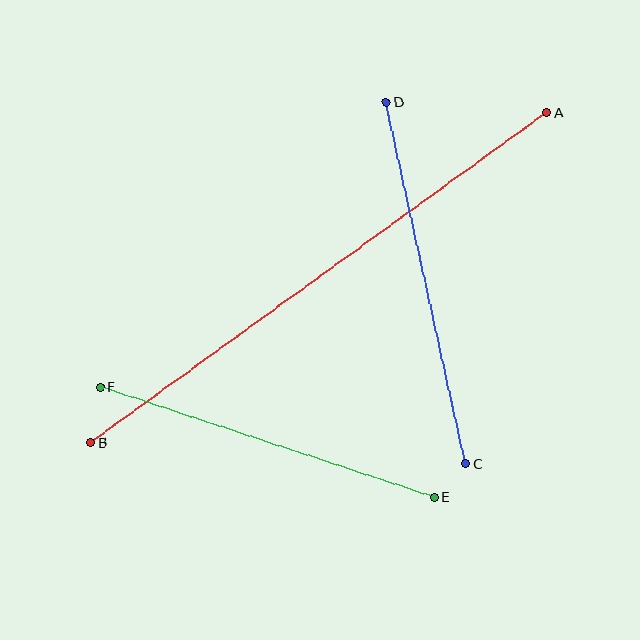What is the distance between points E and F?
The distance is approximately 352 pixels.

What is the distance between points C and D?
The distance is approximately 370 pixels.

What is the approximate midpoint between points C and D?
The midpoint is at approximately (426, 283) pixels.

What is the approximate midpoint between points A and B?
The midpoint is at approximately (319, 278) pixels.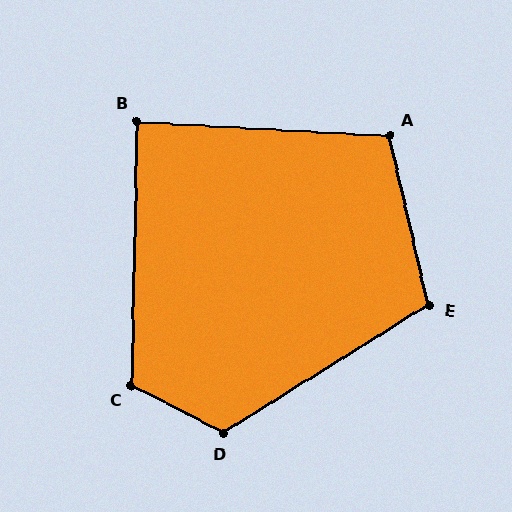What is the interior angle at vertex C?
Approximately 116 degrees (obtuse).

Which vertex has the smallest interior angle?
B, at approximately 88 degrees.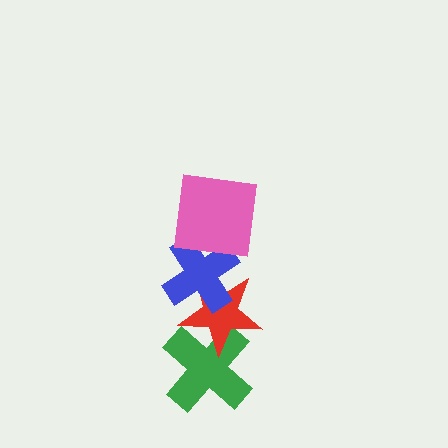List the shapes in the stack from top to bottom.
From top to bottom: the pink square, the blue cross, the red star, the green cross.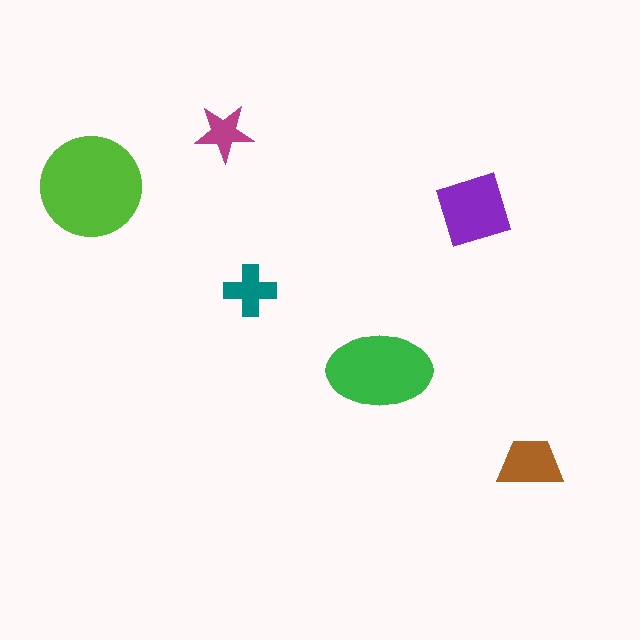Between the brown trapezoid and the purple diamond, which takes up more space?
The purple diamond.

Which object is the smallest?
The magenta star.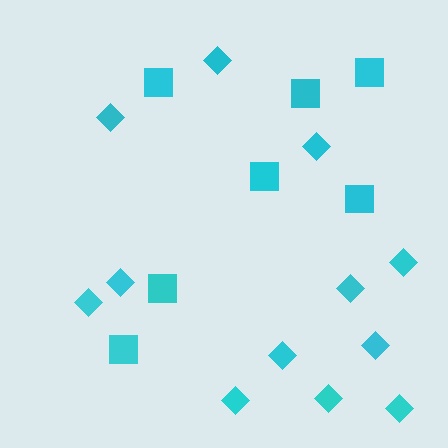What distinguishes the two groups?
There are 2 groups: one group of squares (7) and one group of diamonds (12).